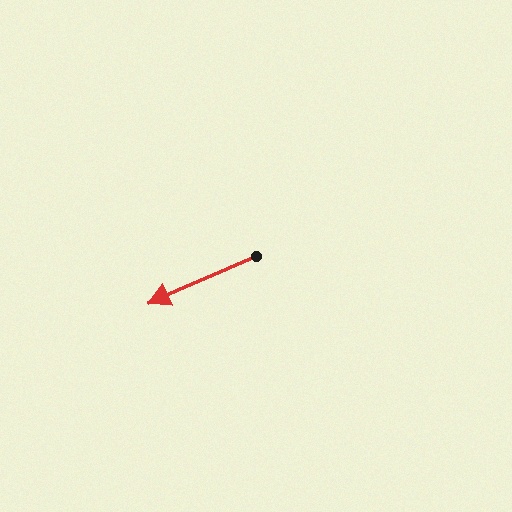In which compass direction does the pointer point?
Southwest.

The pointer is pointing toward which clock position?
Roughly 8 o'clock.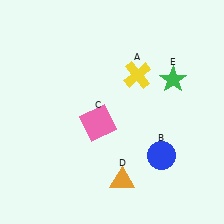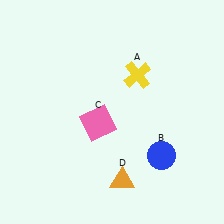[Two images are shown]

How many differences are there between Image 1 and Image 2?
There is 1 difference between the two images.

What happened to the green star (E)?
The green star (E) was removed in Image 2. It was in the top-right area of Image 1.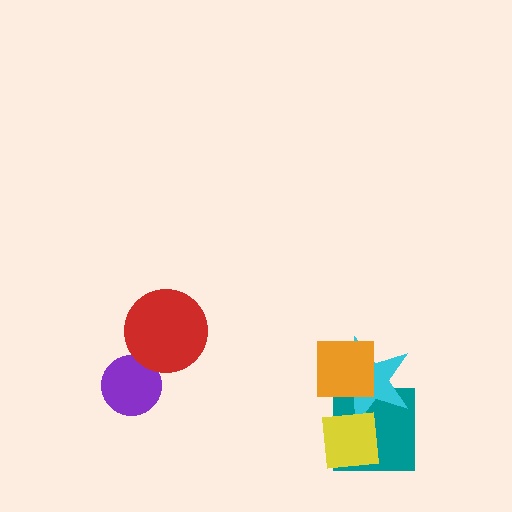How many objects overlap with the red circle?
0 objects overlap with the red circle.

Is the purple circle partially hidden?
No, no other shape covers it.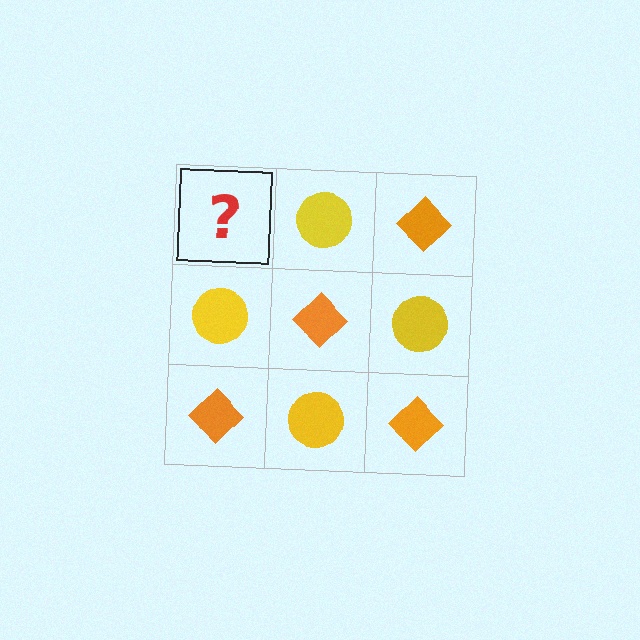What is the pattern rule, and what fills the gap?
The rule is that it alternates orange diamond and yellow circle in a checkerboard pattern. The gap should be filled with an orange diamond.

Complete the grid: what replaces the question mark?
The question mark should be replaced with an orange diamond.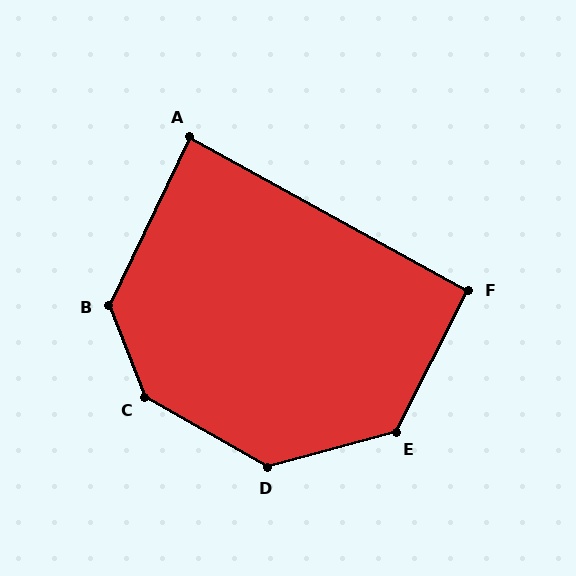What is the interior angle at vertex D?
Approximately 135 degrees (obtuse).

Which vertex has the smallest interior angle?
A, at approximately 87 degrees.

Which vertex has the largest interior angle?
C, at approximately 141 degrees.